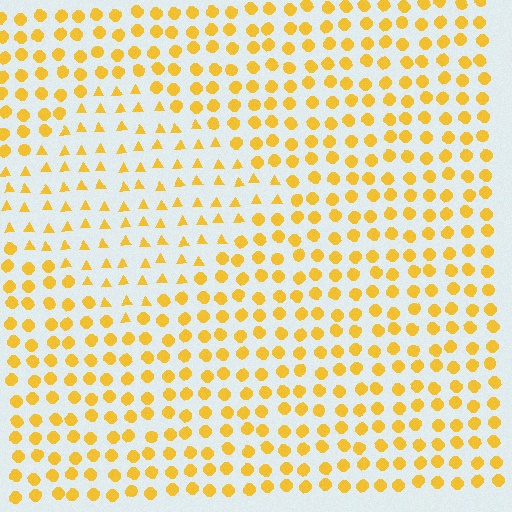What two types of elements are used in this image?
The image uses triangles inside the diamond region and circles outside it.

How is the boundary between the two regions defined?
The boundary is defined by a change in element shape: triangles inside vs. circles outside. All elements share the same color and spacing.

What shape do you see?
I see a diamond.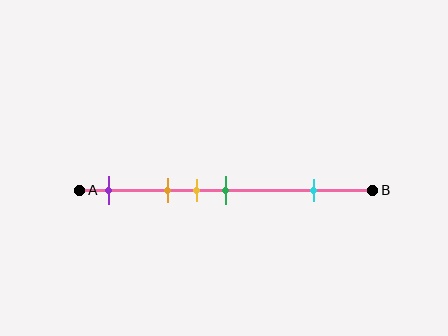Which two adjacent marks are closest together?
The yellow and green marks are the closest adjacent pair.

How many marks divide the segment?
There are 5 marks dividing the segment.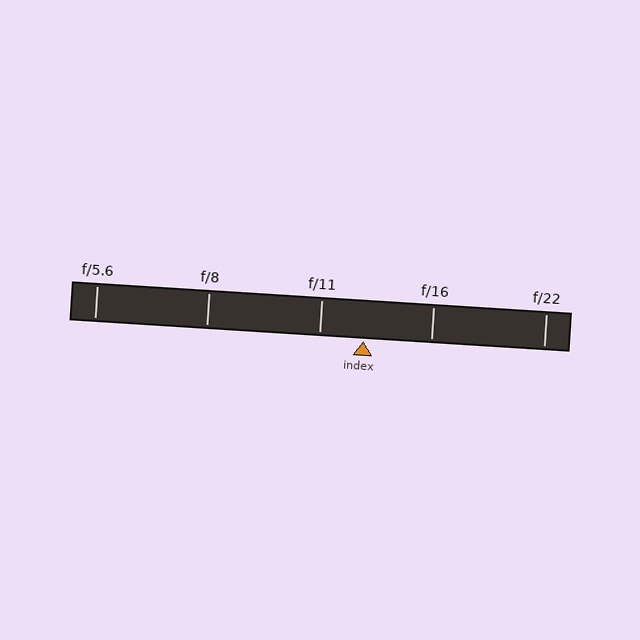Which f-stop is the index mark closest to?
The index mark is closest to f/11.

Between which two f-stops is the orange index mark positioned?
The index mark is between f/11 and f/16.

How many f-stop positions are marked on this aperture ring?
There are 5 f-stop positions marked.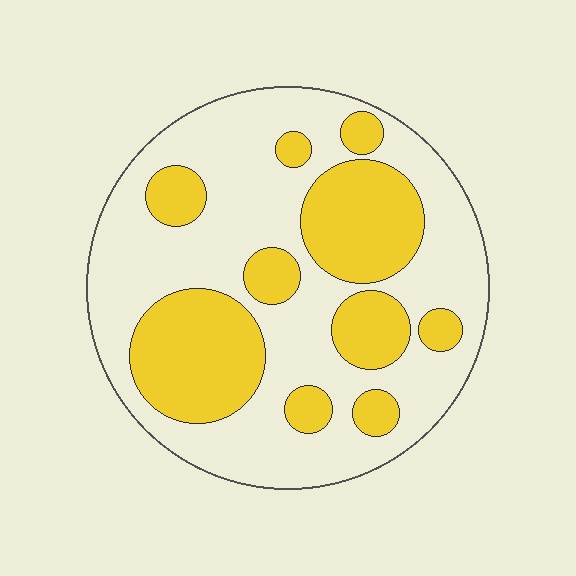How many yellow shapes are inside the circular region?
10.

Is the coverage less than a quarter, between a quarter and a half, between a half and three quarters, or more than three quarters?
Between a quarter and a half.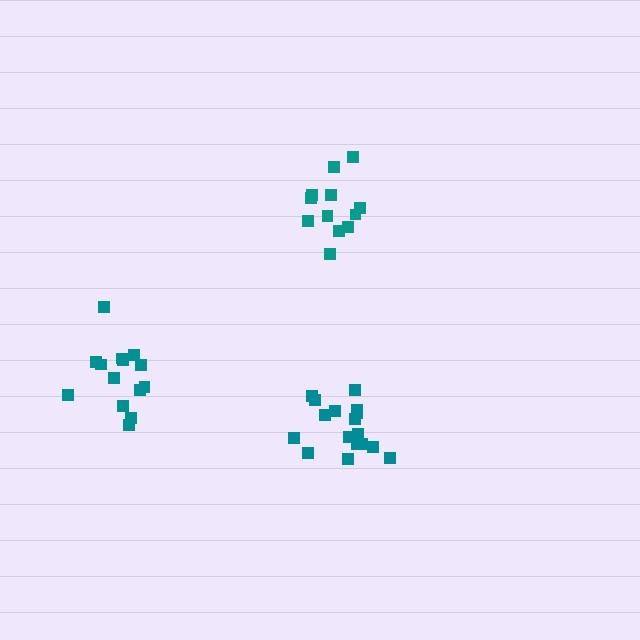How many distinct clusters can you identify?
There are 3 distinct clusters.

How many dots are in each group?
Group 1: 17 dots, Group 2: 14 dots, Group 3: 12 dots (43 total).